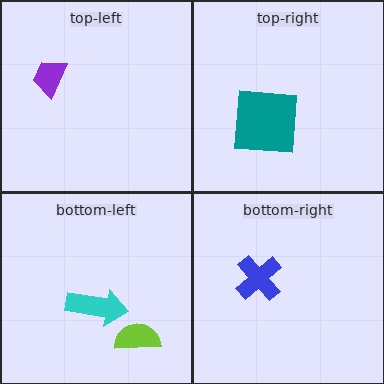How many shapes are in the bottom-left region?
2.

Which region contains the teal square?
The top-right region.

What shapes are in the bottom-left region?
The lime semicircle, the cyan arrow.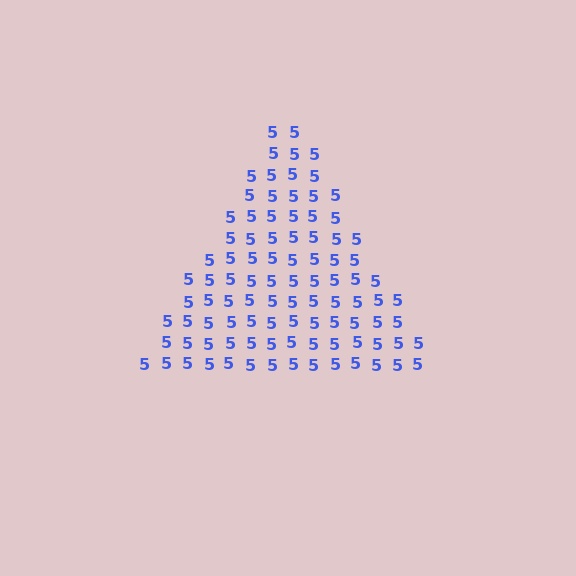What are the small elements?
The small elements are digit 5's.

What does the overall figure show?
The overall figure shows a triangle.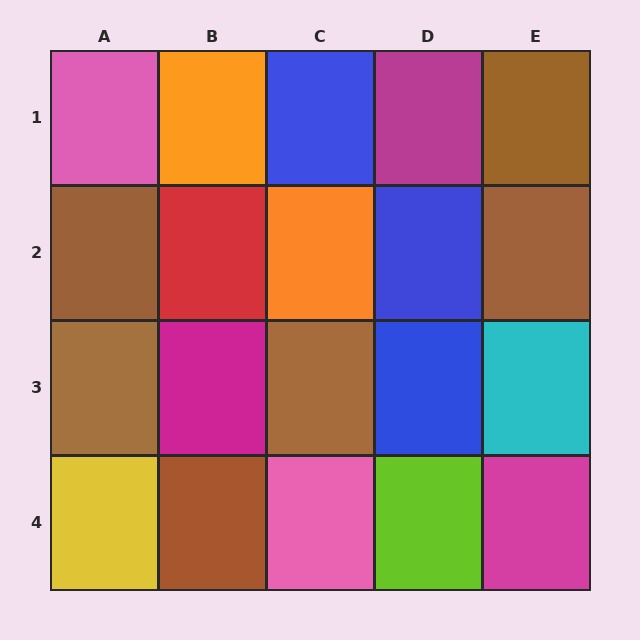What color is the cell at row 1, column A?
Pink.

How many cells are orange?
2 cells are orange.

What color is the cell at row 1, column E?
Brown.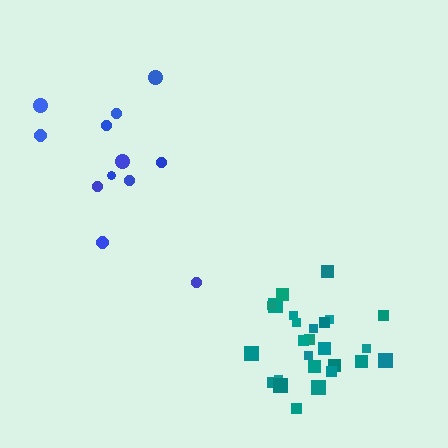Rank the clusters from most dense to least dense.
teal, blue.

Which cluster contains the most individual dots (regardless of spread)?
Teal (26).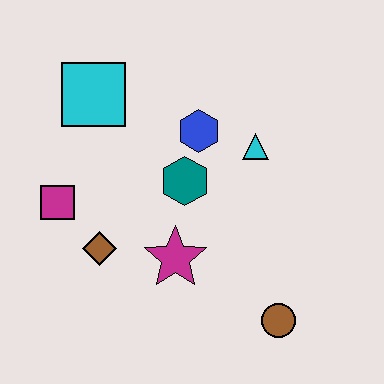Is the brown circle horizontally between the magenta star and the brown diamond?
No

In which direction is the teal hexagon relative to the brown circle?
The teal hexagon is above the brown circle.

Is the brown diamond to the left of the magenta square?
No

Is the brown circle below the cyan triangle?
Yes